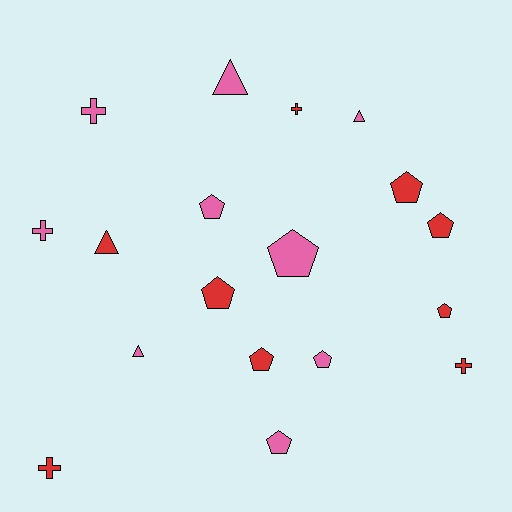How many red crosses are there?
There are 3 red crosses.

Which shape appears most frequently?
Pentagon, with 9 objects.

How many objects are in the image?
There are 18 objects.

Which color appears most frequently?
Pink, with 9 objects.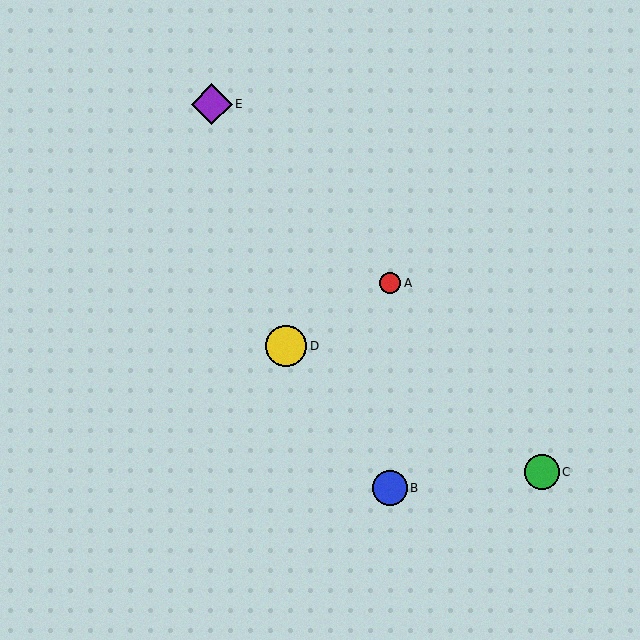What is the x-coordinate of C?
Object C is at x≈542.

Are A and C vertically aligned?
No, A is at x≈390 and C is at x≈542.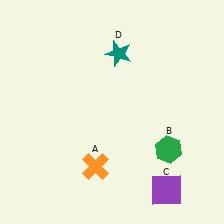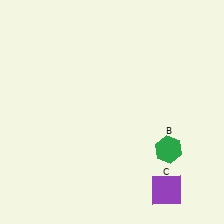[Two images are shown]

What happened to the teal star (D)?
The teal star (D) was removed in Image 2. It was in the top-right area of Image 1.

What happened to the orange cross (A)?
The orange cross (A) was removed in Image 2. It was in the bottom-left area of Image 1.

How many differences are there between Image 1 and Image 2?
There are 2 differences between the two images.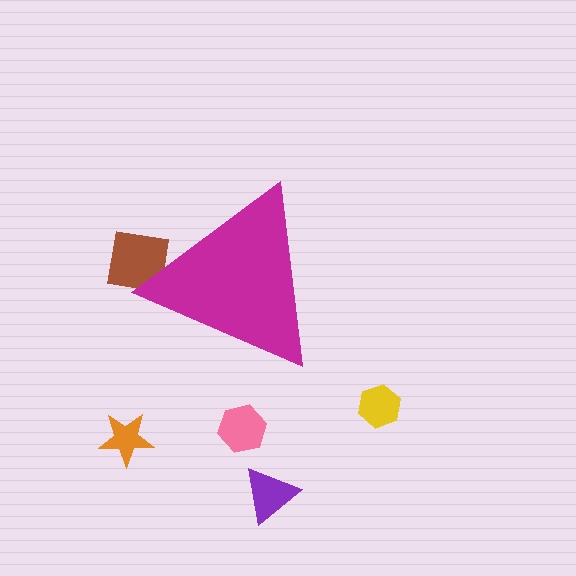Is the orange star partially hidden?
No, the orange star is fully visible.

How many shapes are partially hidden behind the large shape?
1 shape is partially hidden.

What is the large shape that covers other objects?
A magenta triangle.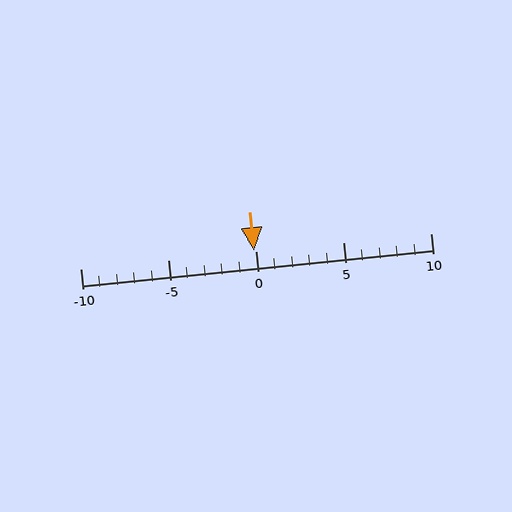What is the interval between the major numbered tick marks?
The major tick marks are spaced 5 units apart.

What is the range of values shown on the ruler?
The ruler shows values from -10 to 10.